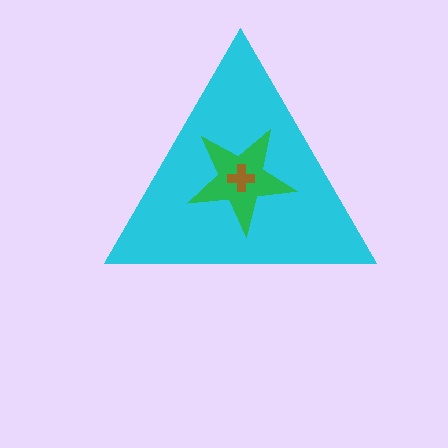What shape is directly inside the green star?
The brown cross.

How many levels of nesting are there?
3.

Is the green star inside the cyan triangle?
Yes.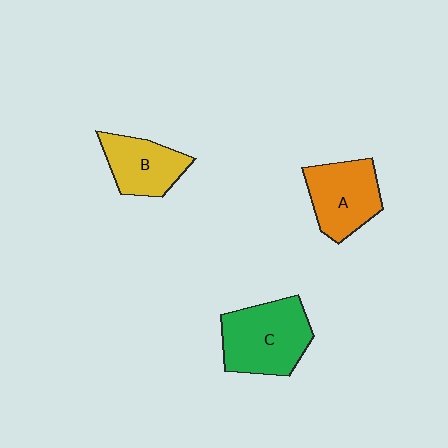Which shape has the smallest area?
Shape B (yellow).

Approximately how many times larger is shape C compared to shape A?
Approximately 1.2 times.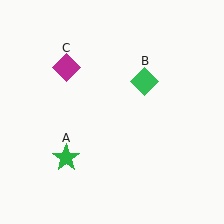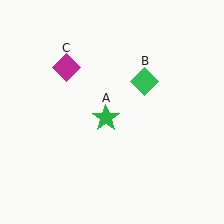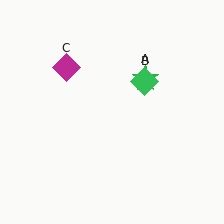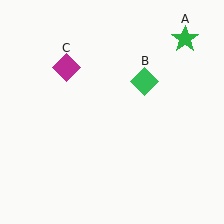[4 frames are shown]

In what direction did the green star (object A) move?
The green star (object A) moved up and to the right.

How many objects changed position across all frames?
1 object changed position: green star (object A).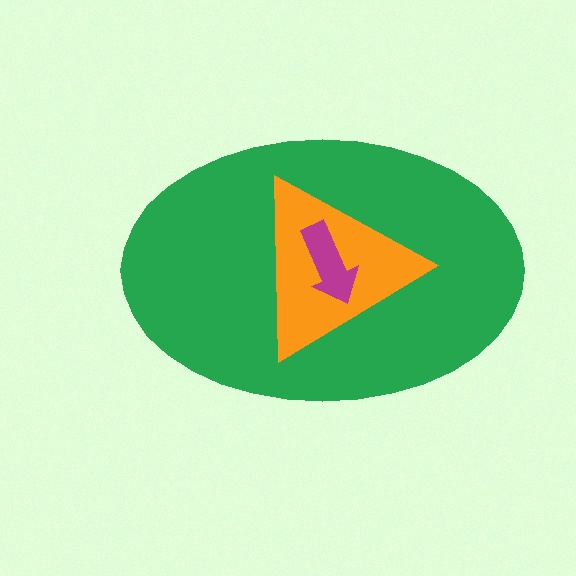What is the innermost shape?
The magenta arrow.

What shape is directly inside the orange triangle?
The magenta arrow.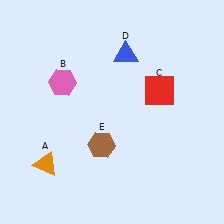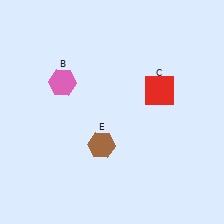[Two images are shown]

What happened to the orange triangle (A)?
The orange triangle (A) was removed in Image 2. It was in the bottom-left area of Image 1.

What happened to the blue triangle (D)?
The blue triangle (D) was removed in Image 2. It was in the top-right area of Image 1.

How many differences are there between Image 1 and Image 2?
There are 2 differences between the two images.